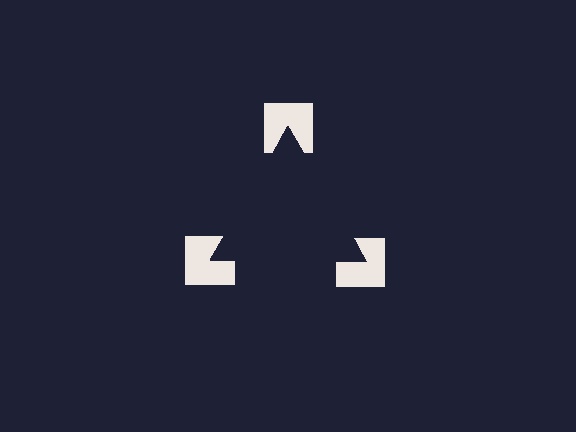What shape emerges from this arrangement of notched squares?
An illusory triangle — its edges are inferred from the aligned wedge cuts in the notched squares, not physically drawn.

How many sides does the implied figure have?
3 sides.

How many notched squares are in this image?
There are 3 — one at each vertex of the illusory triangle.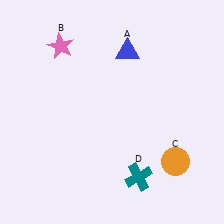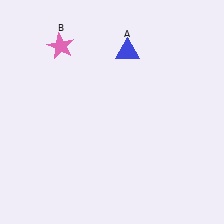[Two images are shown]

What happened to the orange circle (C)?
The orange circle (C) was removed in Image 2. It was in the bottom-right area of Image 1.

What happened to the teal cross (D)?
The teal cross (D) was removed in Image 2. It was in the bottom-right area of Image 1.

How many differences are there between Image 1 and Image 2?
There are 2 differences between the two images.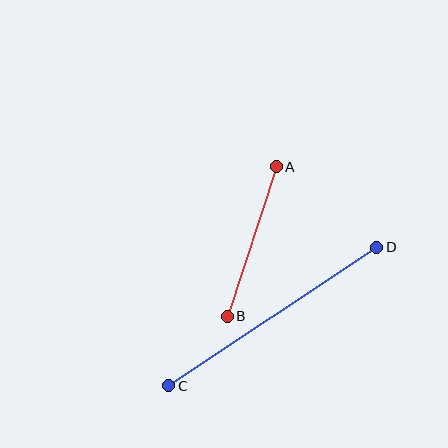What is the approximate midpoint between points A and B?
The midpoint is at approximately (252, 242) pixels.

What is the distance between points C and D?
The distance is approximately 250 pixels.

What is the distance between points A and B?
The distance is approximately 158 pixels.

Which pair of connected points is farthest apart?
Points C and D are farthest apart.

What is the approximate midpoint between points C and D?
The midpoint is at approximately (273, 317) pixels.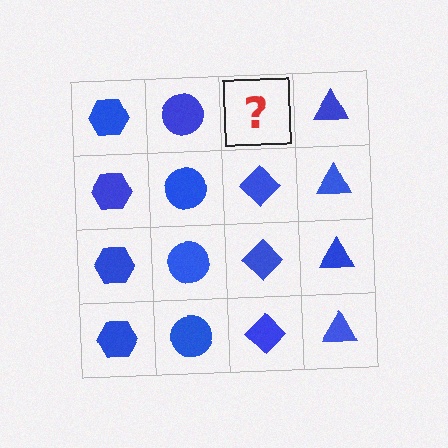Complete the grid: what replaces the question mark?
The question mark should be replaced with a blue diamond.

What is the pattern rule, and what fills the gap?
The rule is that each column has a consistent shape. The gap should be filled with a blue diamond.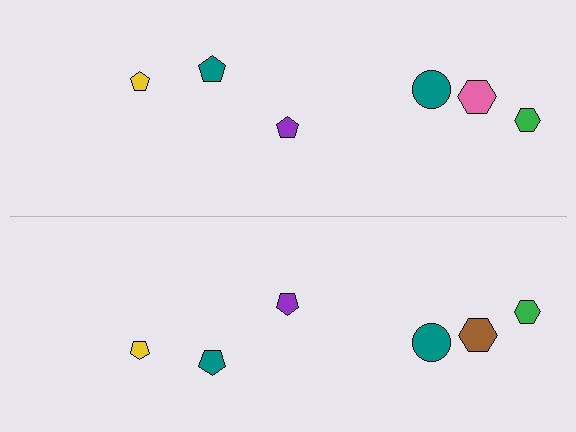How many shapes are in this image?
There are 12 shapes in this image.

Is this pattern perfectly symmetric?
No, the pattern is not perfectly symmetric. The brown hexagon on the bottom side breaks the symmetry — its mirror counterpart is pink.